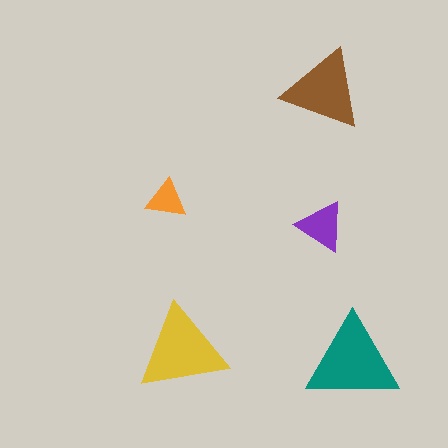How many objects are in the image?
There are 5 objects in the image.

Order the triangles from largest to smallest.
the teal one, the yellow one, the brown one, the purple one, the orange one.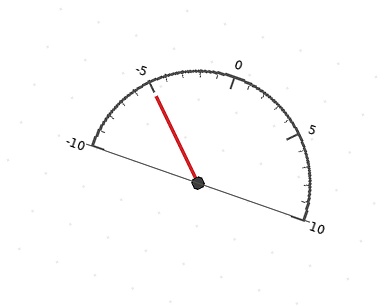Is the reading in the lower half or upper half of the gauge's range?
The reading is in the lower half of the range (-10 to 10).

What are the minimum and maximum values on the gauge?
The gauge ranges from -10 to 10.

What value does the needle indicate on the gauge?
The needle indicates approximately -5.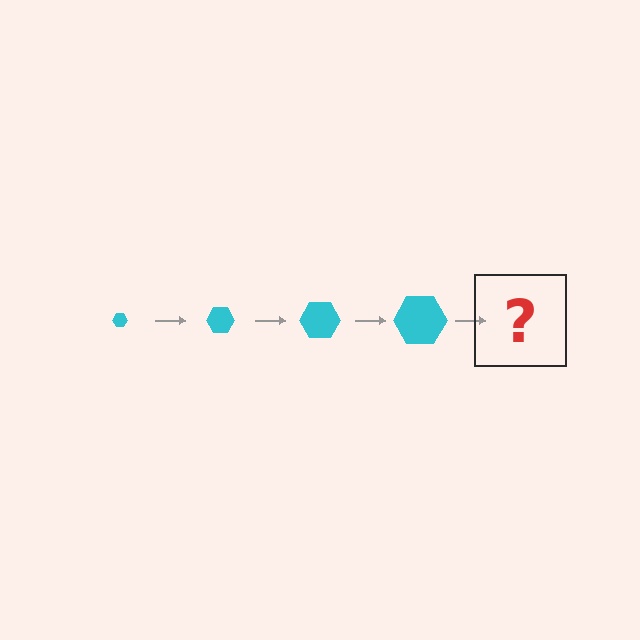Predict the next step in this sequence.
The next step is a cyan hexagon, larger than the previous one.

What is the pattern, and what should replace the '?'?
The pattern is that the hexagon gets progressively larger each step. The '?' should be a cyan hexagon, larger than the previous one.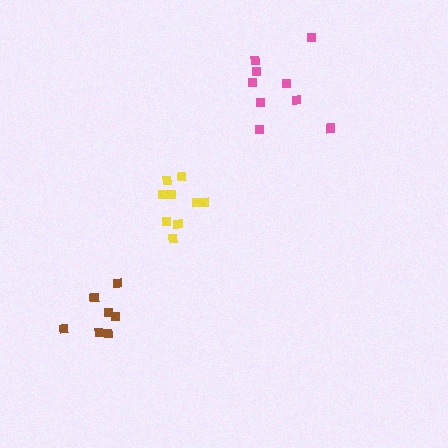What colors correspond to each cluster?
The clusters are colored: brown, yellow, pink.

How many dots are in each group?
Group 1: 7 dots, Group 2: 9 dots, Group 3: 9 dots (25 total).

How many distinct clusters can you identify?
There are 3 distinct clusters.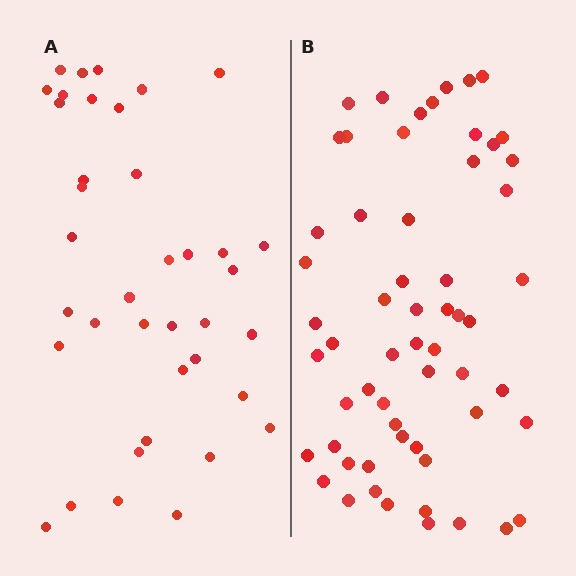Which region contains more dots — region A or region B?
Region B (the right region) has more dots.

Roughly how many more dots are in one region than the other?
Region B has approximately 20 more dots than region A.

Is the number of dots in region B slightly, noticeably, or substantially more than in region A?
Region B has substantially more. The ratio is roughly 1.6 to 1.